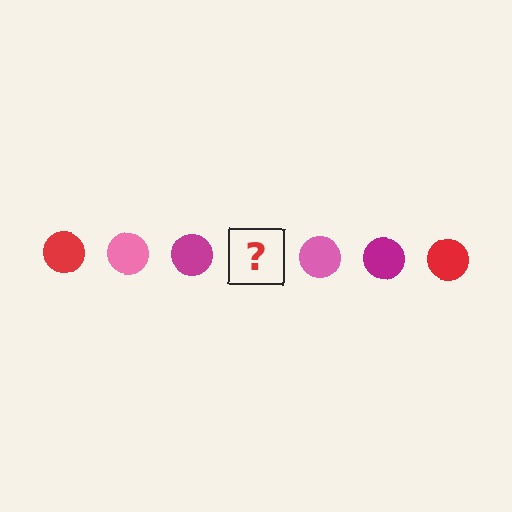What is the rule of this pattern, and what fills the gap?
The rule is that the pattern cycles through red, pink, magenta circles. The gap should be filled with a red circle.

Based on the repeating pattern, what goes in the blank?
The blank should be a red circle.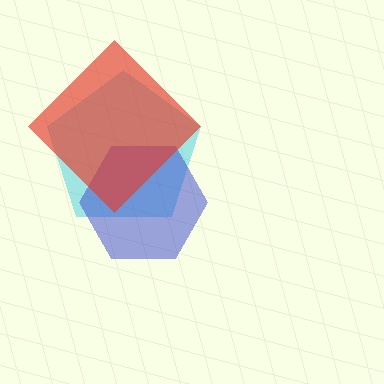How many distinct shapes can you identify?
There are 3 distinct shapes: a cyan pentagon, a blue hexagon, a red diamond.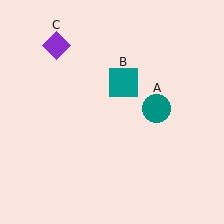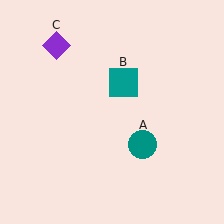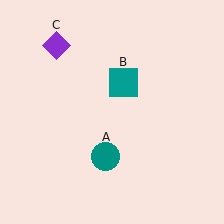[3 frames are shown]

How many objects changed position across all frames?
1 object changed position: teal circle (object A).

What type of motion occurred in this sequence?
The teal circle (object A) rotated clockwise around the center of the scene.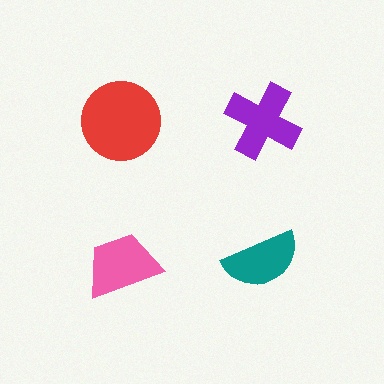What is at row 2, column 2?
A teal semicircle.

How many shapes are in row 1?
2 shapes.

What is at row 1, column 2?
A purple cross.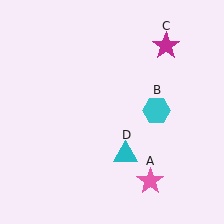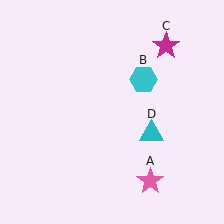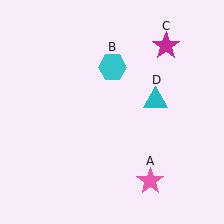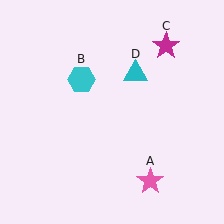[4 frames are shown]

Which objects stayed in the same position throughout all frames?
Pink star (object A) and magenta star (object C) remained stationary.